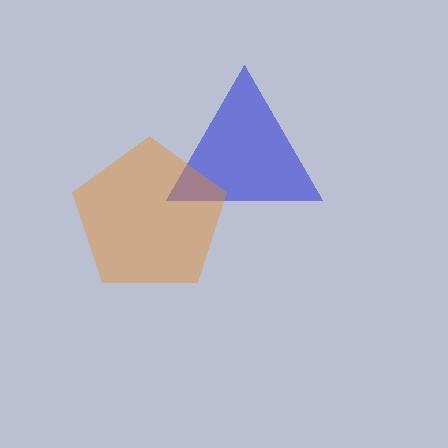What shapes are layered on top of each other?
The layered shapes are: a blue triangle, an orange pentagon.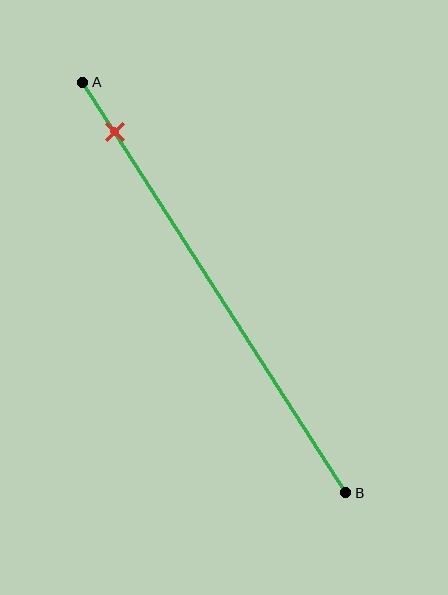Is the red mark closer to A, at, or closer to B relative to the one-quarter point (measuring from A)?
The red mark is closer to point A than the one-quarter point of segment AB.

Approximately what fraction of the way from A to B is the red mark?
The red mark is approximately 10% of the way from A to B.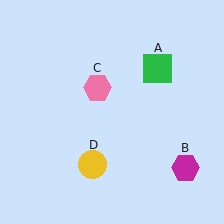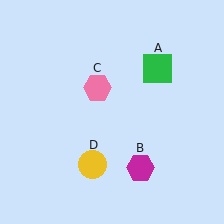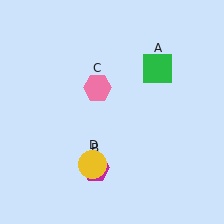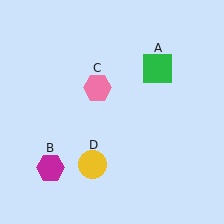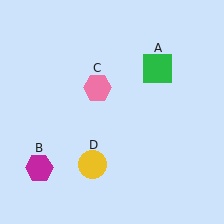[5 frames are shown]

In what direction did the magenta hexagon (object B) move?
The magenta hexagon (object B) moved left.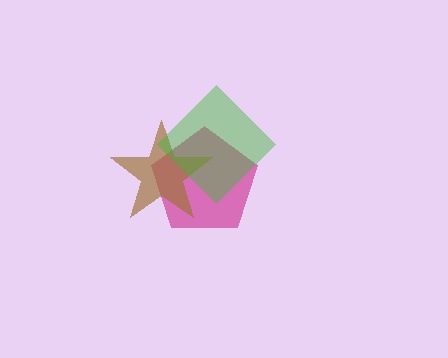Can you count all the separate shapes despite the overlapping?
Yes, there are 3 separate shapes.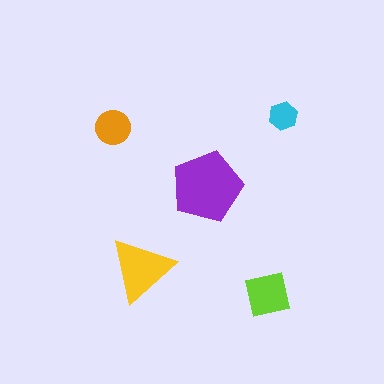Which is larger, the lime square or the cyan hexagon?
The lime square.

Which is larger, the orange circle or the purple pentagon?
The purple pentagon.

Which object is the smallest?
The cyan hexagon.